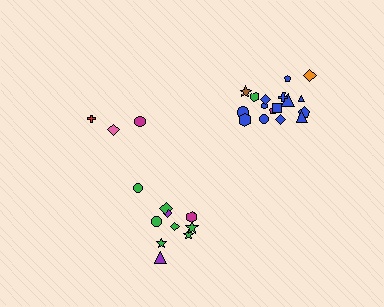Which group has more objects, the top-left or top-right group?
The top-right group.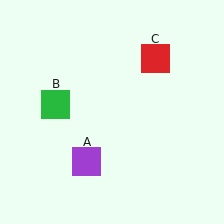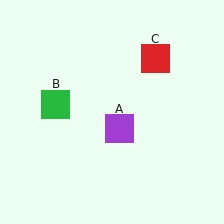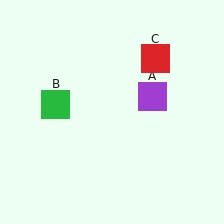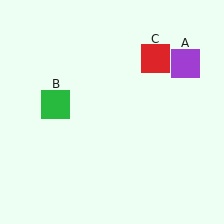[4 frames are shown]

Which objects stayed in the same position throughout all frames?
Green square (object B) and red square (object C) remained stationary.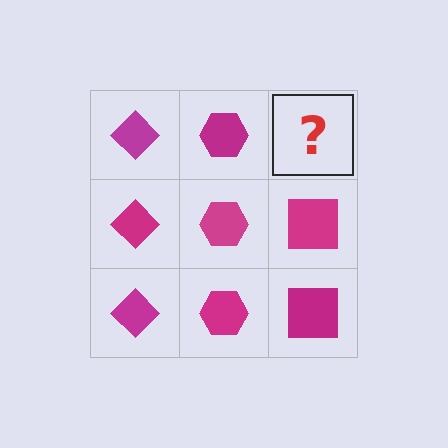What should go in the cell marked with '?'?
The missing cell should contain a magenta square.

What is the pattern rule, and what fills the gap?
The rule is that each column has a consistent shape. The gap should be filled with a magenta square.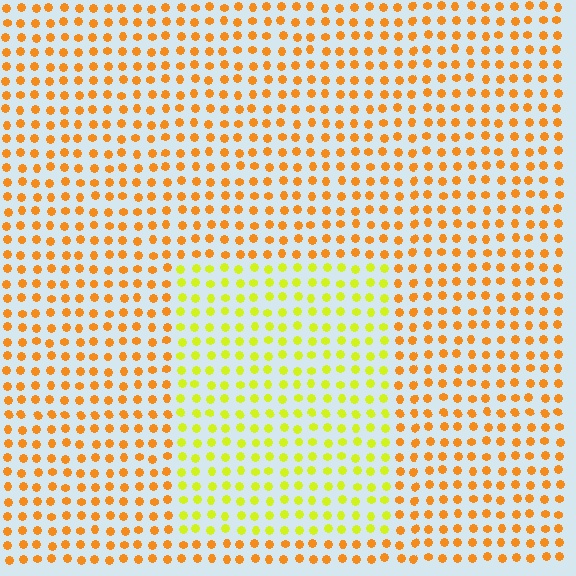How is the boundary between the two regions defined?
The boundary is defined purely by a slight shift in hue (about 39 degrees). Spacing, size, and orientation are identical on both sides.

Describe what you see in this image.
The image is filled with small orange elements in a uniform arrangement. A rectangle-shaped region is visible where the elements are tinted to a slightly different hue, forming a subtle color boundary.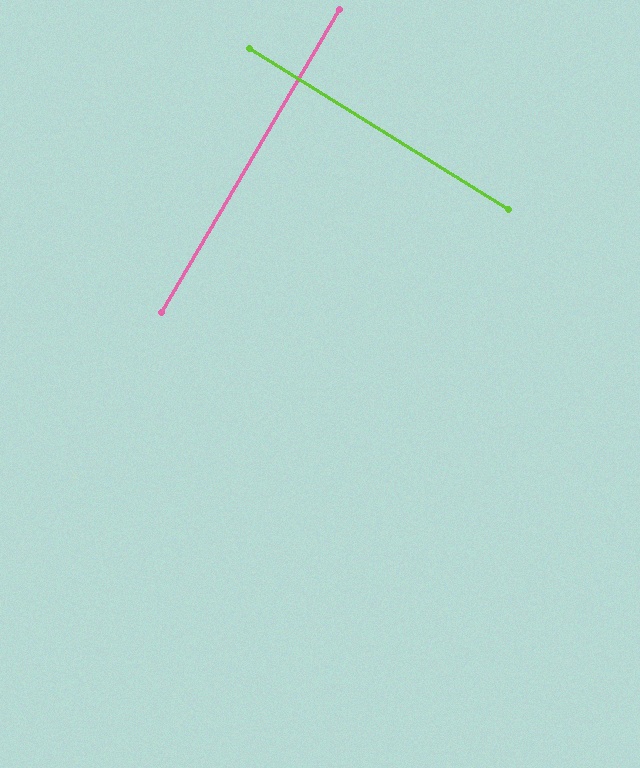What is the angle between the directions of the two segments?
Approximately 88 degrees.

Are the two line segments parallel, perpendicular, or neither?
Perpendicular — they meet at approximately 88°.